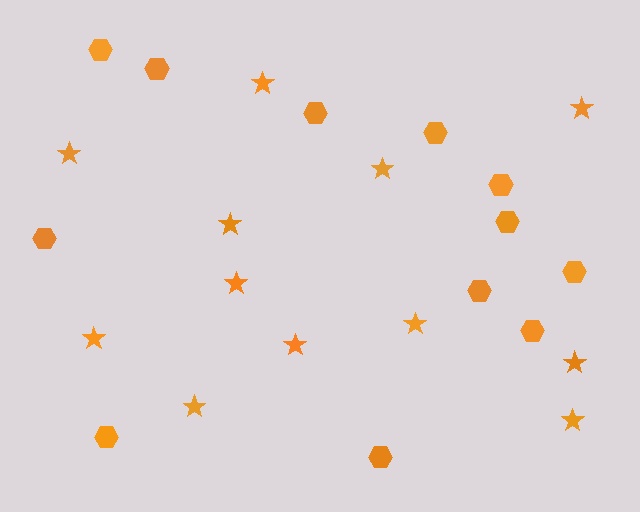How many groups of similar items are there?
There are 2 groups: one group of hexagons (12) and one group of stars (12).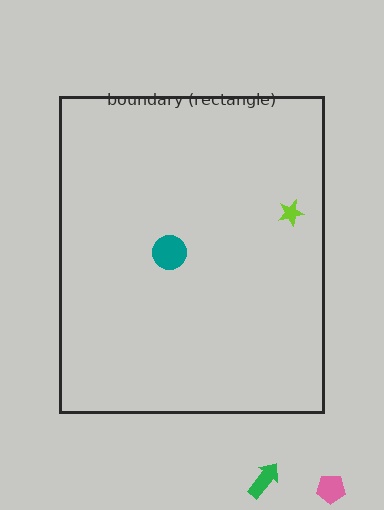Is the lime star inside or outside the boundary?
Inside.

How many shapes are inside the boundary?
2 inside, 2 outside.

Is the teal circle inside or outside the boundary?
Inside.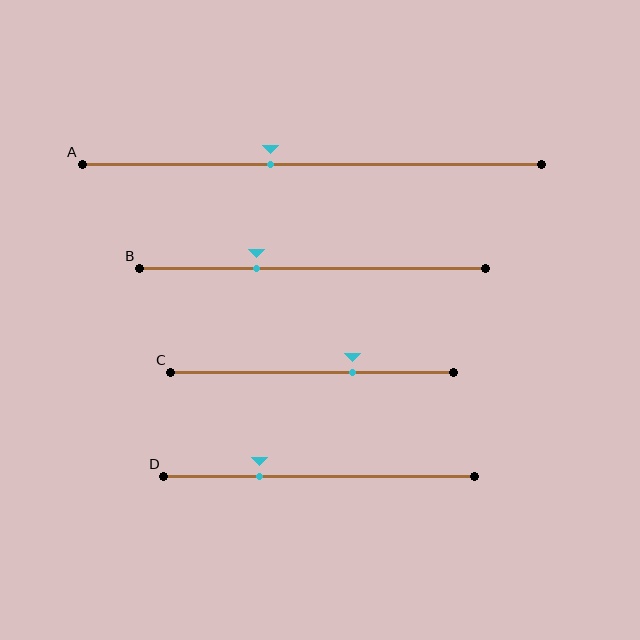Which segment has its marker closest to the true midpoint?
Segment A has its marker closest to the true midpoint.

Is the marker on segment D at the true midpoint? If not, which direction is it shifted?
No, the marker on segment D is shifted to the left by about 19% of the segment length.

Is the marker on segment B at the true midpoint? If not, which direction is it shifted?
No, the marker on segment B is shifted to the left by about 16% of the segment length.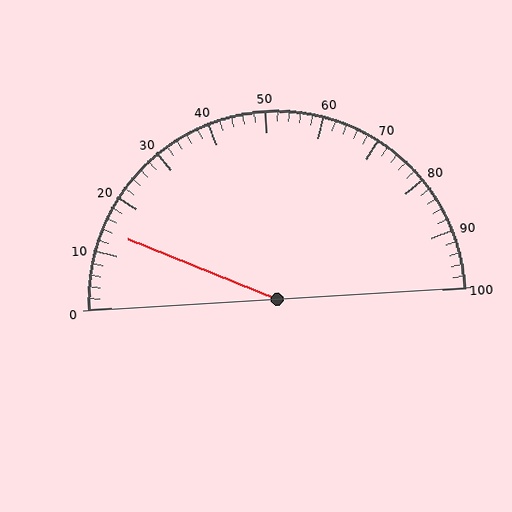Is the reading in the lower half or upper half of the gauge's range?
The reading is in the lower half of the range (0 to 100).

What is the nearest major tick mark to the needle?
The nearest major tick mark is 10.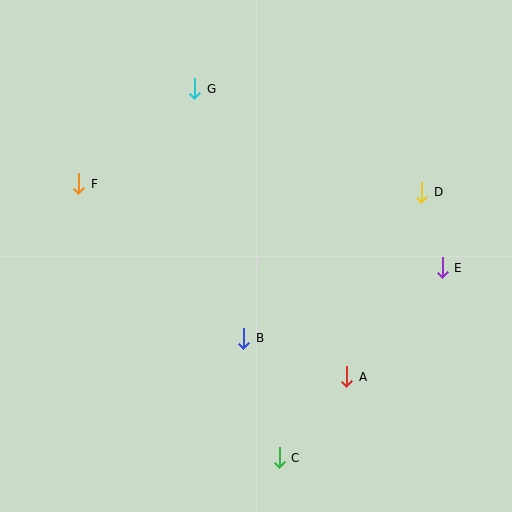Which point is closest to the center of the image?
Point B at (244, 338) is closest to the center.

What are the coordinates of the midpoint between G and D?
The midpoint between G and D is at (308, 141).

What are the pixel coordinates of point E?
Point E is at (442, 268).